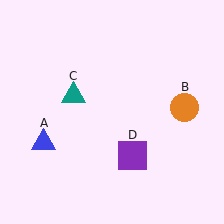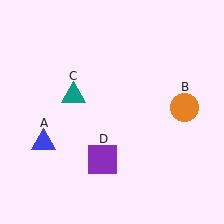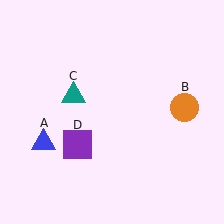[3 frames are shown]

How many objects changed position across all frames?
1 object changed position: purple square (object D).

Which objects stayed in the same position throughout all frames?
Blue triangle (object A) and orange circle (object B) and teal triangle (object C) remained stationary.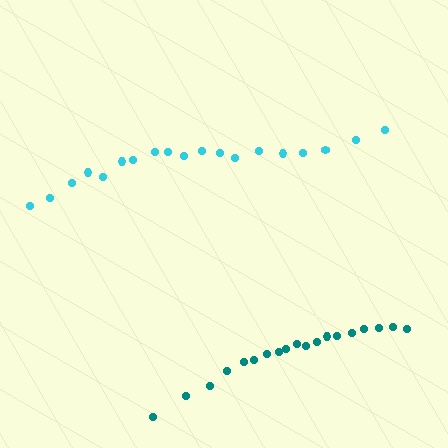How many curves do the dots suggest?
There are 2 distinct paths.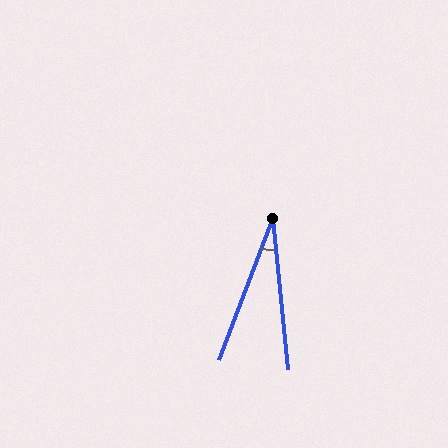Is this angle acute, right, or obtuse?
It is acute.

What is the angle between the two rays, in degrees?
Approximately 26 degrees.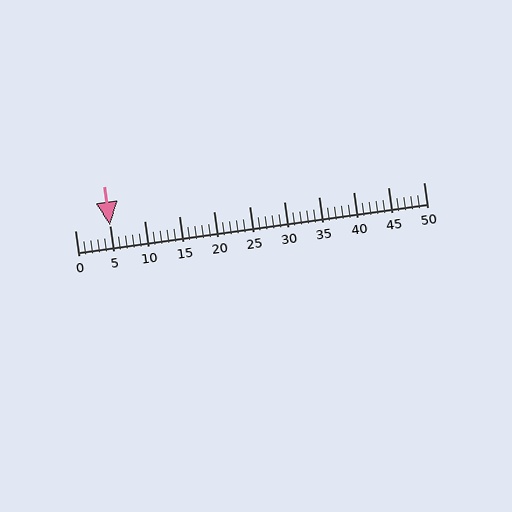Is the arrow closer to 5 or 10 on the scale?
The arrow is closer to 5.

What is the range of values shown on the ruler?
The ruler shows values from 0 to 50.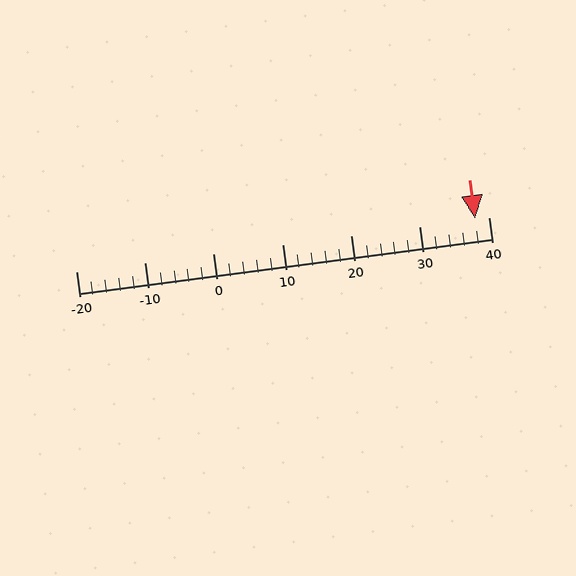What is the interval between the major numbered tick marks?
The major tick marks are spaced 10 units apart.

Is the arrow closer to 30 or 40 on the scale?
The arrow is closer to 40.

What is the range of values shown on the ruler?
The ruler shows values from -20 to 40.